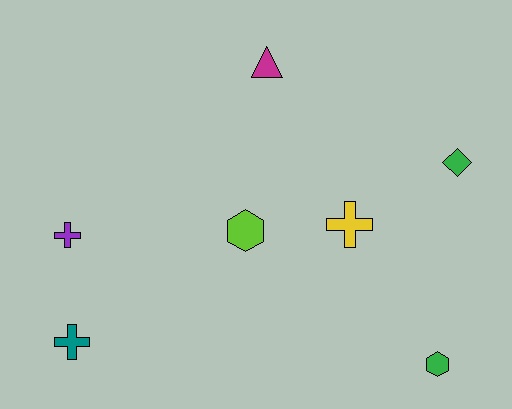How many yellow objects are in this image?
There is 1 yellow object.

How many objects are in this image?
There are 7 objects.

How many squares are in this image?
There are no squares.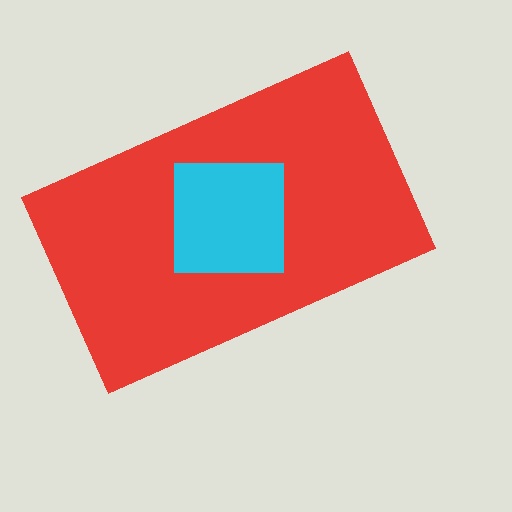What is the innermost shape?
The cyan square.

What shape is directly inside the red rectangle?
The cyan square.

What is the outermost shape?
The red rectangle.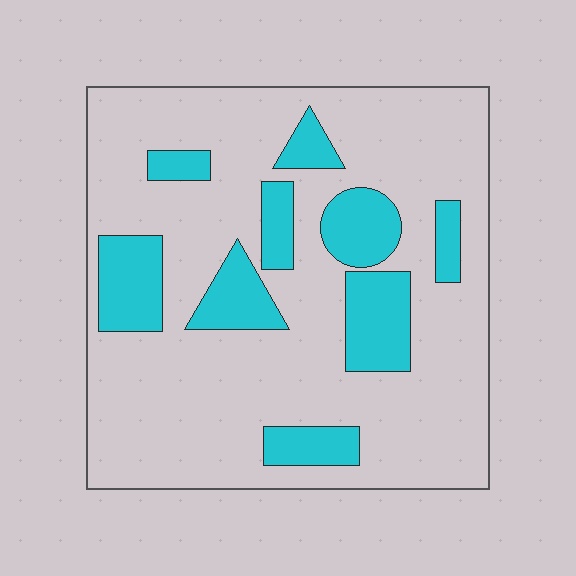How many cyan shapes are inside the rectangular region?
9.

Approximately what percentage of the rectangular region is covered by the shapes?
Approximately 20%.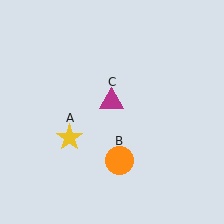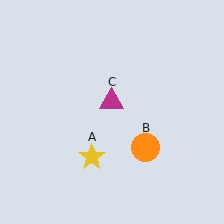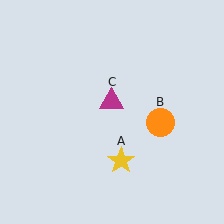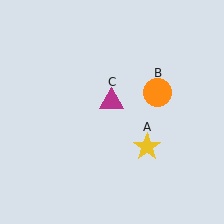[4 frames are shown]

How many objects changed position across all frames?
2 objects changed position: yellow star (object A), orange circle (object B).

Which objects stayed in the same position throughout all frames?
Magenta triangle (object C) remained stationary.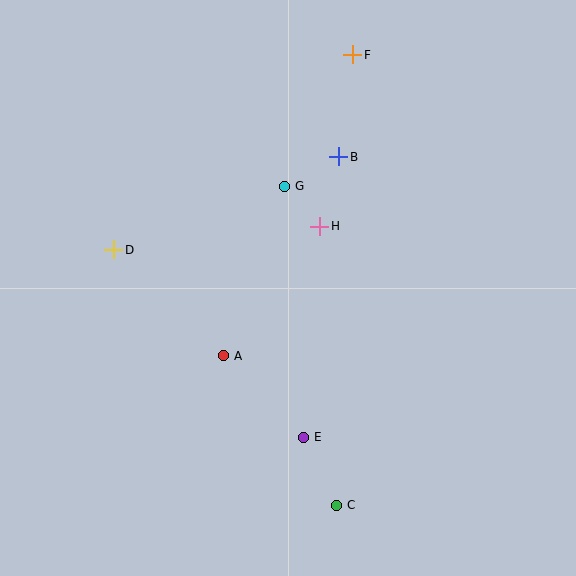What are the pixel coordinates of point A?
Point A is at (223, 356).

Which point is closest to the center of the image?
Point H at (320, 226) is closest to the center.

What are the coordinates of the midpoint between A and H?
The midpoint between A and H is at (272, 291).